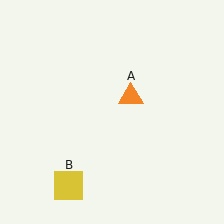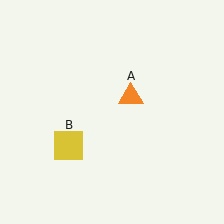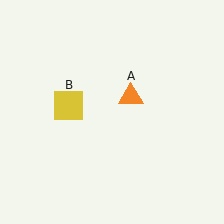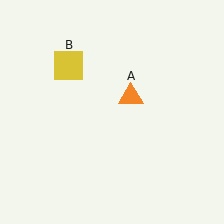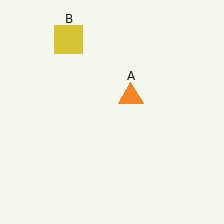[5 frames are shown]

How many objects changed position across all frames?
1 object changed position: yellow square (object B).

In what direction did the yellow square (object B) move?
The yellow square (object B) moved up.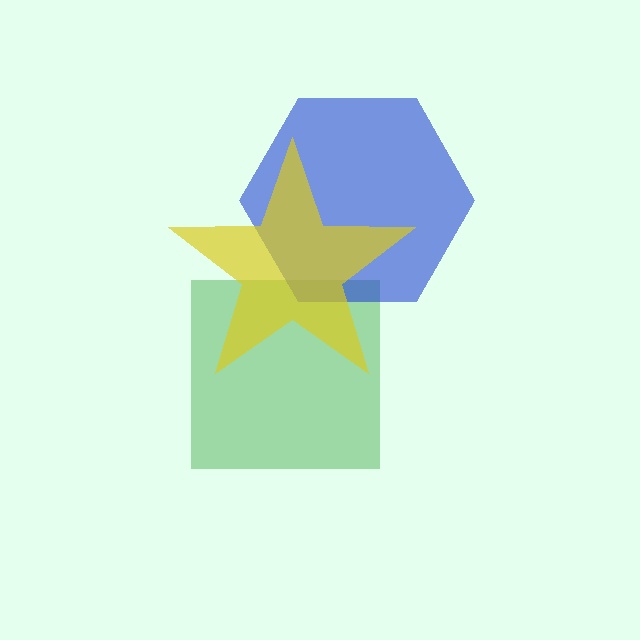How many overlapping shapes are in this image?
There are 3 overlapping shapes in the image.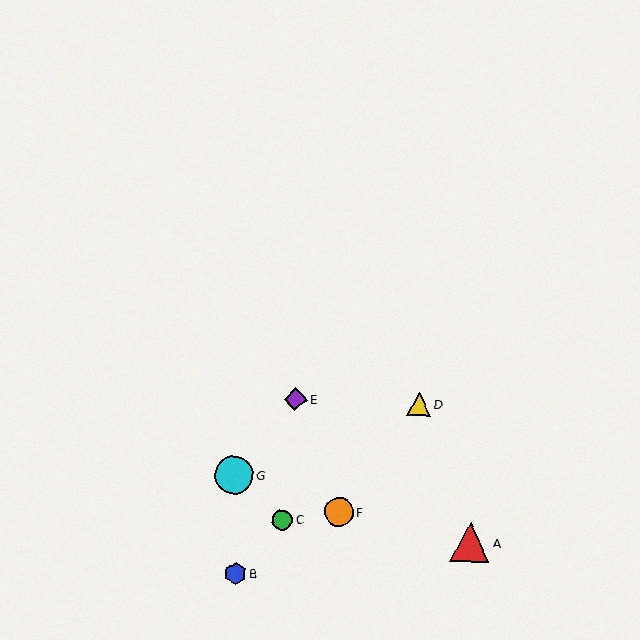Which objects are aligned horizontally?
Objects D, E are aligned horizontally.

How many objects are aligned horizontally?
2 objects (D, E) are aligned horizontally.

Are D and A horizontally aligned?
No, D is at y≈405 and A is at y≈542.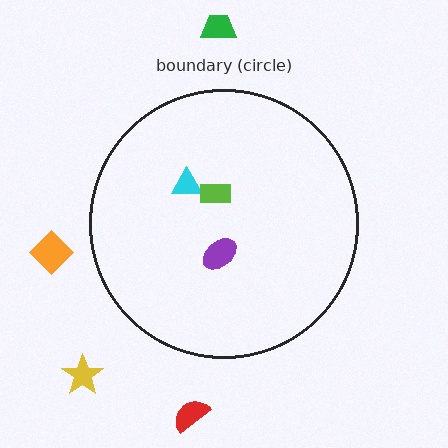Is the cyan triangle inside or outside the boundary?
Inside.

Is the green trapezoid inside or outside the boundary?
Outside.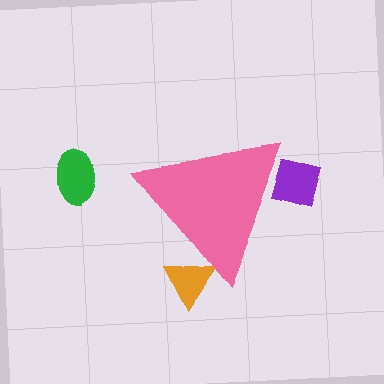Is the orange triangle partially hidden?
Yes, the orange triangle is partially hidden behind the pink triangle.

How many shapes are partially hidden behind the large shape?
2 shapes are partially hidden.